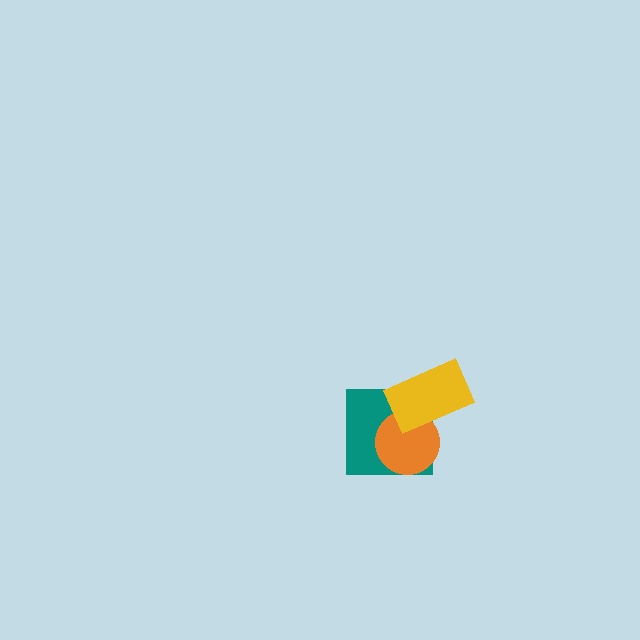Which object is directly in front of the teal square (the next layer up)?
The orange circle is directly in front of the teal square.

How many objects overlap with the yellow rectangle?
2 objects overlap with the yellow rectangle.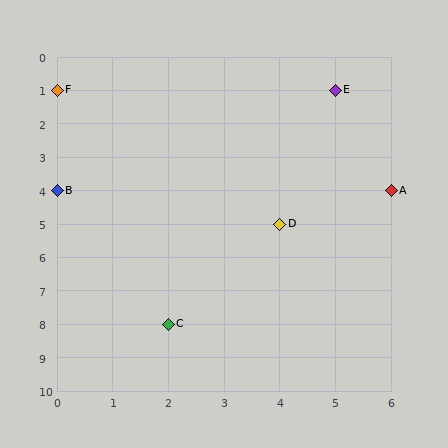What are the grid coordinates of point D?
Point D is at grid coordinates (4, 5).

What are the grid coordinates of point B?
Point B is at grid coordinates (0, 4).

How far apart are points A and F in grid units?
Points A and F are 6 columns and 3 rows apart (about 6.7 grid units diagonally).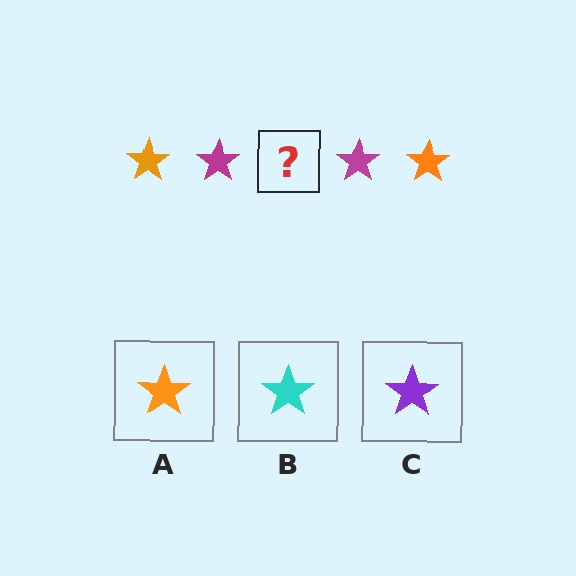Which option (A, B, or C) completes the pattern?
A.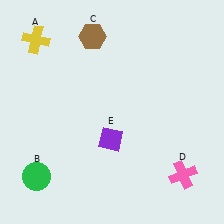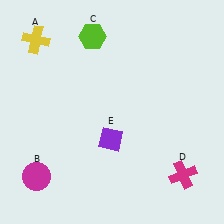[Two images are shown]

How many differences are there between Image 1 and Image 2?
There are 3 differences between the two images.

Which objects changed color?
B changed from green to magenta. C changed from brown to lime. D changed from pink to magenta.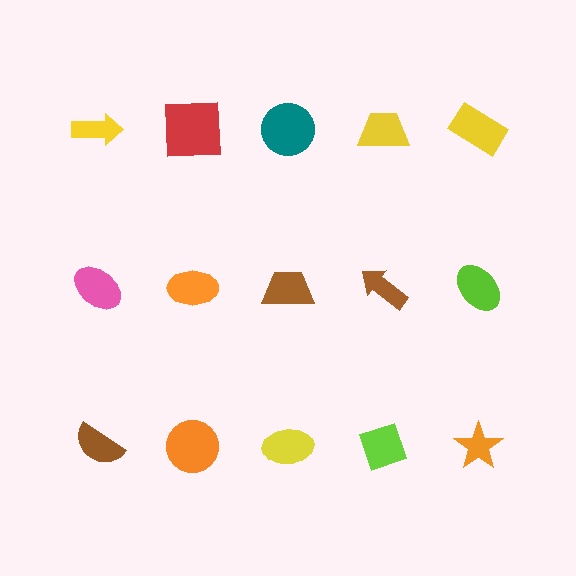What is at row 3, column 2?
An orange circle.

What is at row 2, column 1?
A pink ellipse.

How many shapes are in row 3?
5 shapes.